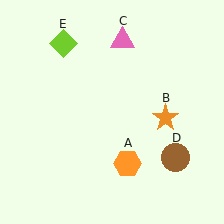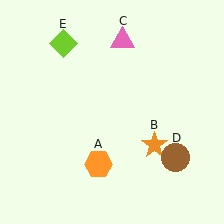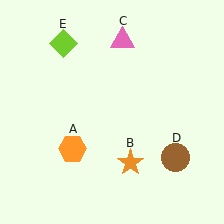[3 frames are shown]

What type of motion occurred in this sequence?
The orange hexagon (object A), orange star (object B) rotated clockwise around the center of the scene.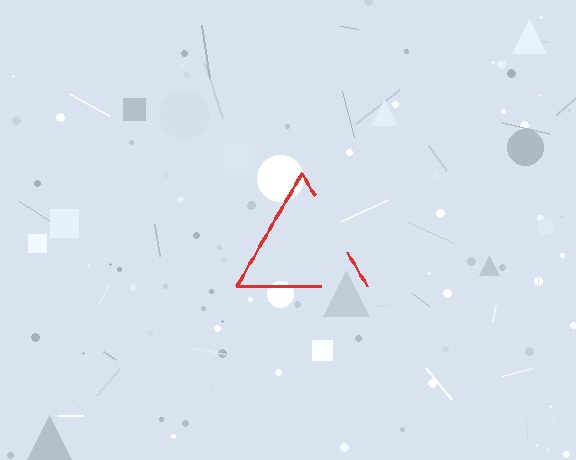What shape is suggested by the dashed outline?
The dashed outline suggests a triangle.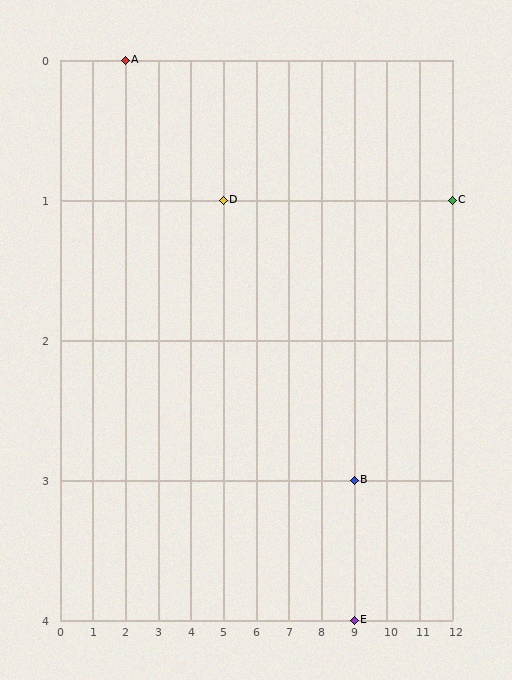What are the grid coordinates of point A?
Point A is at grid coordinates (2, 0).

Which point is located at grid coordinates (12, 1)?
Point C is at (12, 1).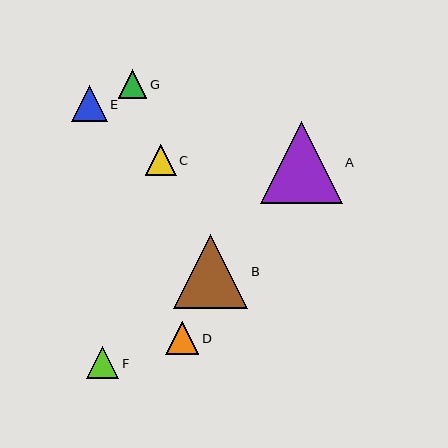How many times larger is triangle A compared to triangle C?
Triangle A is approximately 2.6 times the size of triangle C.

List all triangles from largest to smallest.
From largest to smallest: A, B, E, D, F, C, G.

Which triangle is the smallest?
Triangle G is the smallest with a size of approximately 29 pixels.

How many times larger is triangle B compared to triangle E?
Triangle B is approximately 2.1 times the size of triangle E.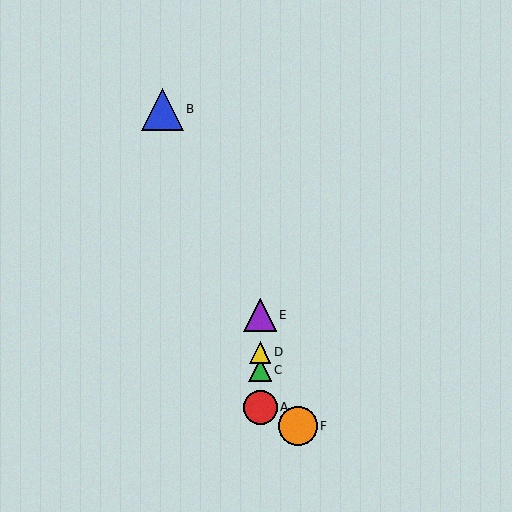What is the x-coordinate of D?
Object D is at x≈260.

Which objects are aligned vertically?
Objects A, C, D, E are aligned vertically.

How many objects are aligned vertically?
4 objects (A, C, D, E) are aligned vertically.